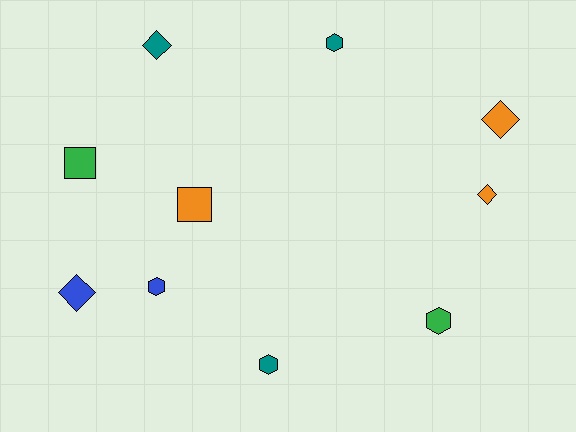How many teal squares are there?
There are no teal squares.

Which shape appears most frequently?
Hexagon, with 4 objects.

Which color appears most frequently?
Teal, with 3 objects.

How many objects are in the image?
There are 10 objects.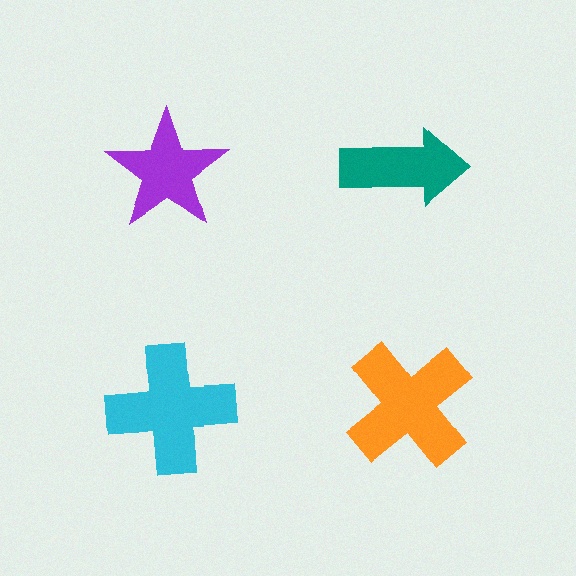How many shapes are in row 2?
2 shapes.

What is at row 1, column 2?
A teal arrow.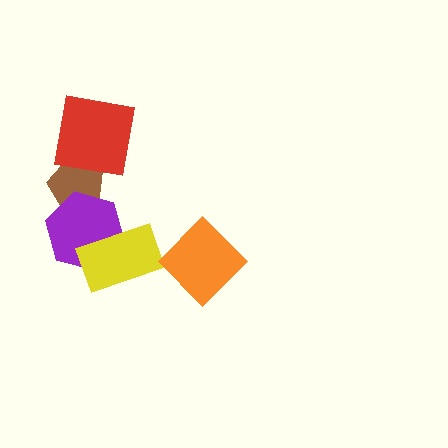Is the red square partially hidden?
No, no other shape covers it.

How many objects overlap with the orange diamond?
0 objects overlap with the orange diamond.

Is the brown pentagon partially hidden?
Yes, it is partially covered by another shape.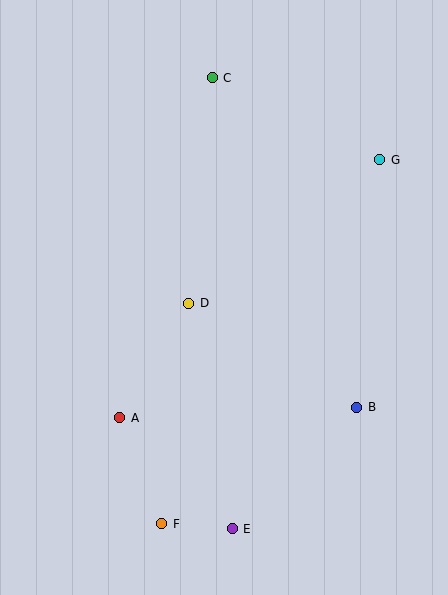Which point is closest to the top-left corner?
Point C is closest to the top-left corner.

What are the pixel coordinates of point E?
Point E is at (232, 529).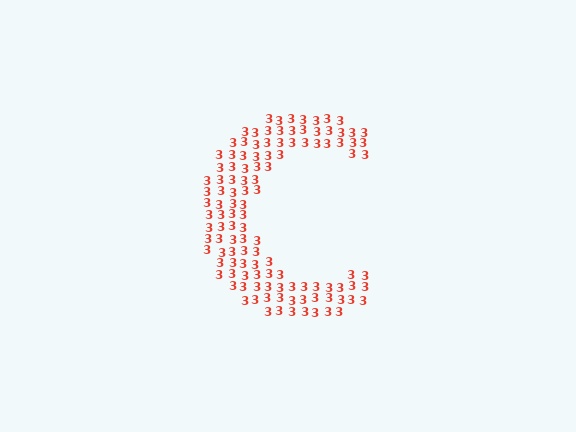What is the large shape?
The large shape is the letter C.